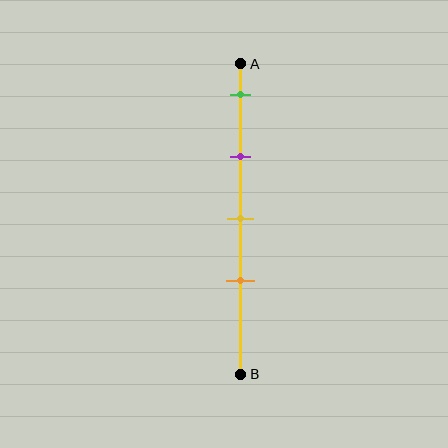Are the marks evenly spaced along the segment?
Yes, the marks are approximately evenly spaced.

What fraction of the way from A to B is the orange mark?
The orange mark is approximately 70% (0.7) of the way from A to B.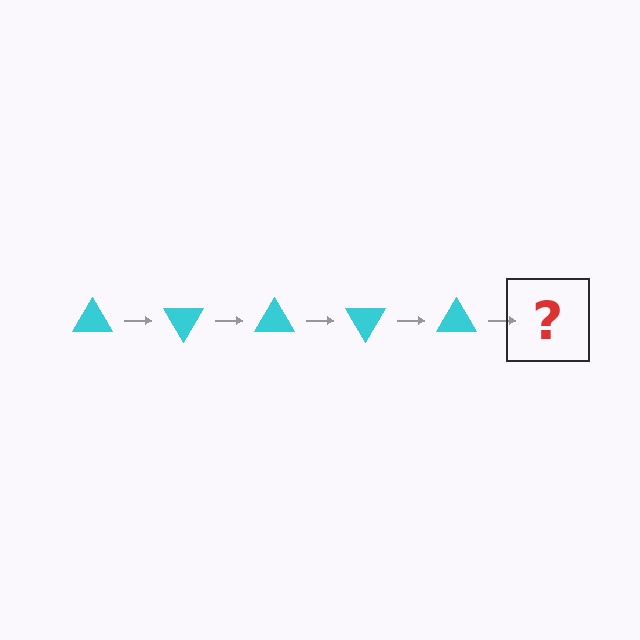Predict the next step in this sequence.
The next step is a cyan triangle rotated 300 degrees.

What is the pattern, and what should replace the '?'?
The pattern is that the triangle rotates 60 degrees each step. The '?' should be a cyan triangle rotated 300 degrees.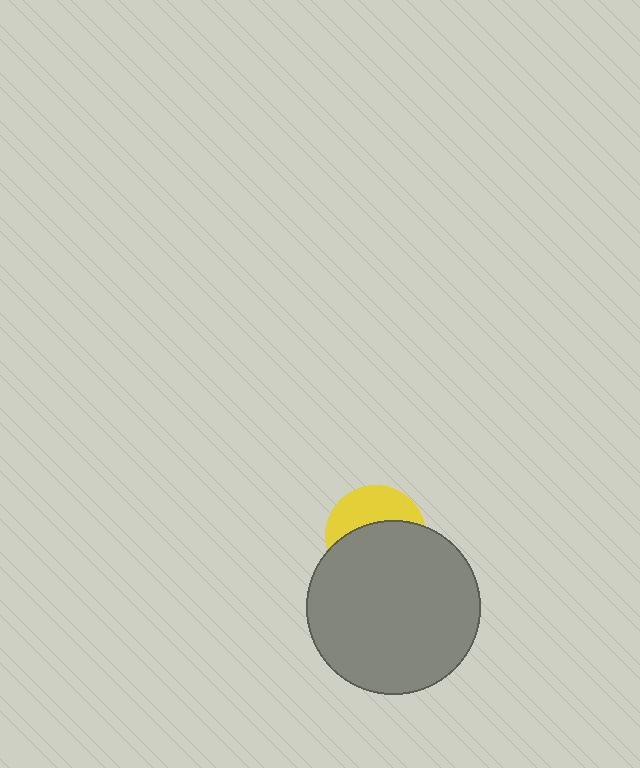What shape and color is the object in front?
The object in front is a gray circle.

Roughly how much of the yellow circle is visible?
A small part of it is visible (roughly 40%).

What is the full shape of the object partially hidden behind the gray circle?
The partially hidden object is a yellow circle.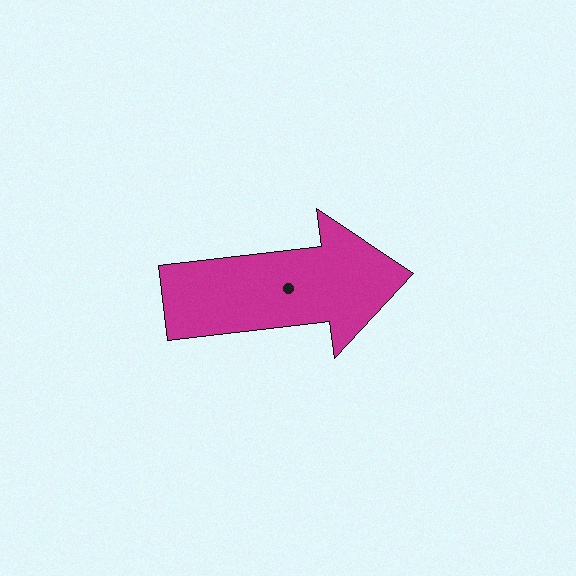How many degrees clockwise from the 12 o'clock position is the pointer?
Approximately 83 degrees.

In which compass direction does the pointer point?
East.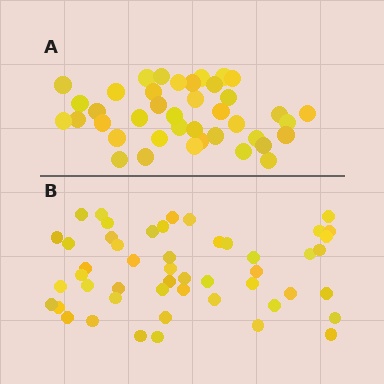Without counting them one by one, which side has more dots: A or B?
Region B (the bottom region) has more dots.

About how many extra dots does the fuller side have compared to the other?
Region B has roughly 10 or so more dots than region A.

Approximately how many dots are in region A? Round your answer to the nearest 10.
About 40 dots.